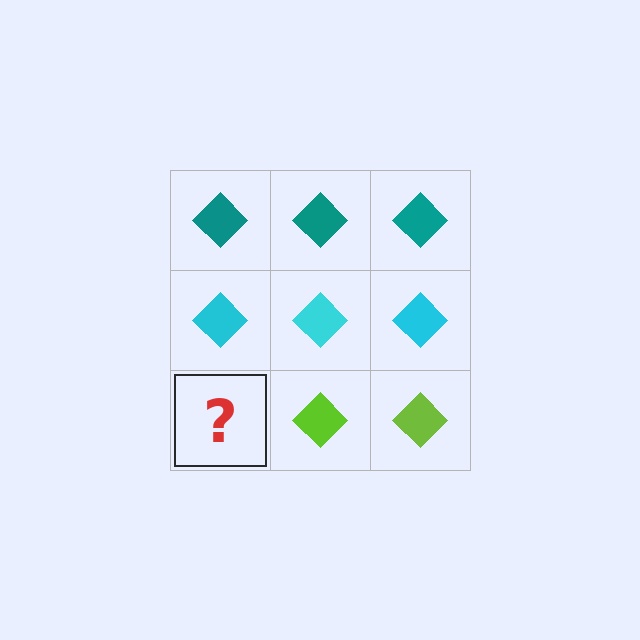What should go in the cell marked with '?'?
The missing cell should contain a lime diamond.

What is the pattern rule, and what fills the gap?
The rule is that each row has a consistent color. The gap should be filled with a lime diamond.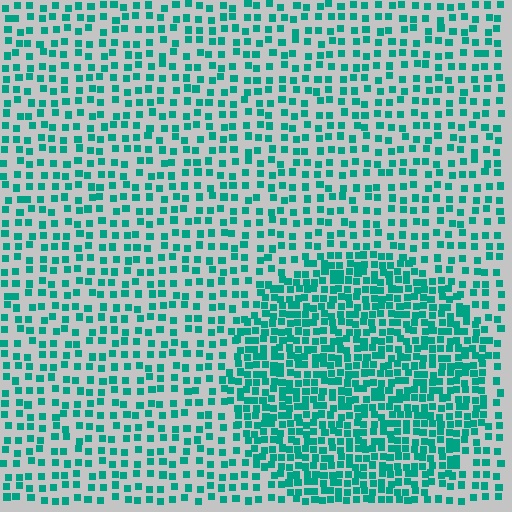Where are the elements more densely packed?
The elements are more densely packed inside the circle boundary.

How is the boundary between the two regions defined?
The boundary is defined by a change in element density (approximately 2.1x ratio). All elements are the same color, size, and shape.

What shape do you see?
I see a circle.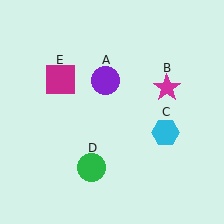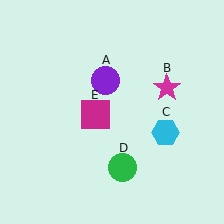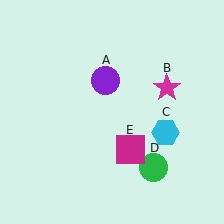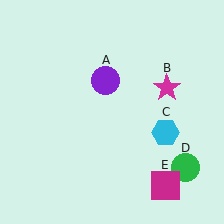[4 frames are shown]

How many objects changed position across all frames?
2 objects changed position: green circle (object D), magenta square (object E).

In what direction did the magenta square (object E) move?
The magenta square (object E) moved down and to the right.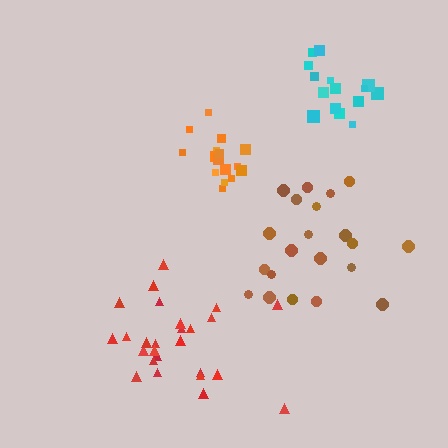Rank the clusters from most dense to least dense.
orange, cyan, brown, red.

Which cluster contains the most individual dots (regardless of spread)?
Red (26).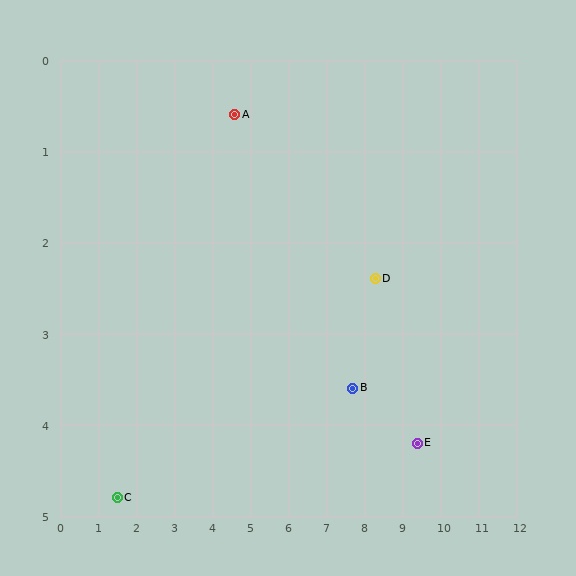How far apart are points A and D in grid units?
Points A and D are about 4.1 grid units apart.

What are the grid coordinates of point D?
Point D is at approximately (8.3, 2.4).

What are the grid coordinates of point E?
Point E is at approximately (9.4, 4.2).